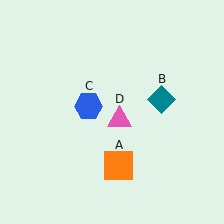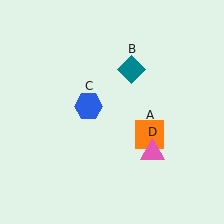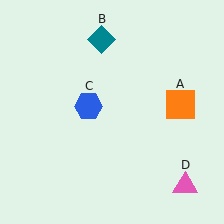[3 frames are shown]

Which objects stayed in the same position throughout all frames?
Blue hexagon (object C) remained stationary.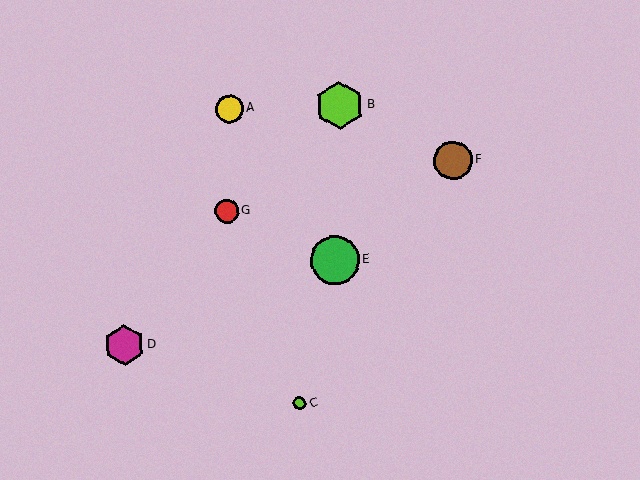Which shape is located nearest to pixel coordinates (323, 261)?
The green circle (labeled E) at (335, 260) is nearest to that location.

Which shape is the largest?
The green circle (labeled E) is the largest.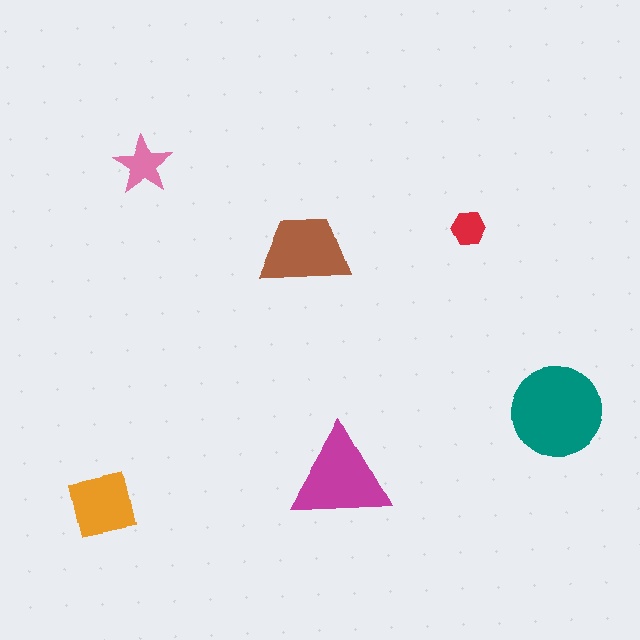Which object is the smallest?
The red hexagon.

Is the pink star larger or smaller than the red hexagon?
Larger.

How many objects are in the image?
There are 6 objects in the image.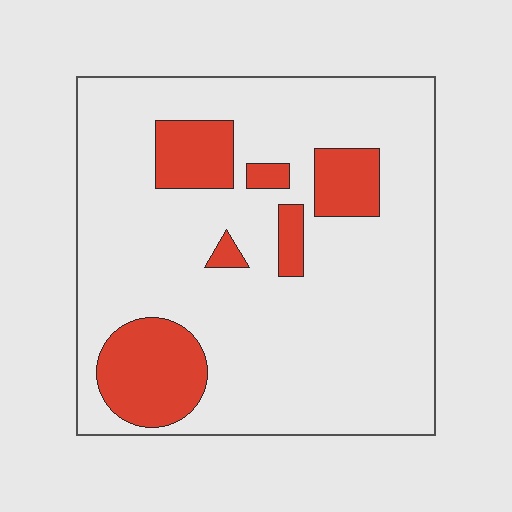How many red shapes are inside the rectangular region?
6.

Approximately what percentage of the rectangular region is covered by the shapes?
Approximately 20%.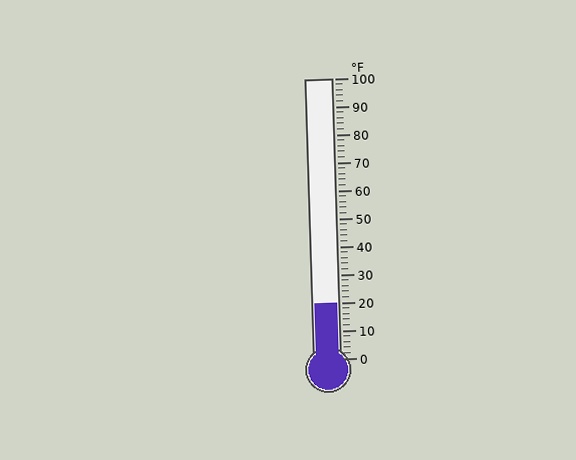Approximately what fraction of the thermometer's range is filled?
The thermometer is filled to approximately 20% of its range.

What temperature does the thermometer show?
The thermometer shows approximately 20°F.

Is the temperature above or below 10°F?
The temperature is above 10°F.